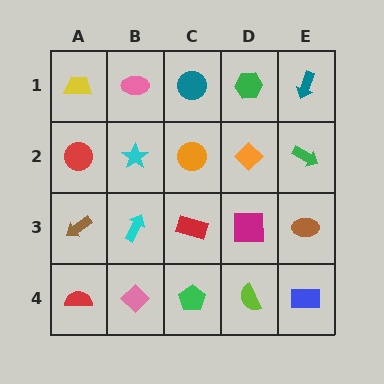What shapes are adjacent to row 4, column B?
A cyan arrow (row 3, column B), a red semicircle (row 4, column A), a green pentagon (row 4, column C).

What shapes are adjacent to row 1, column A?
A red circle (row 2, column A), a pink ellipse (row 1, column B).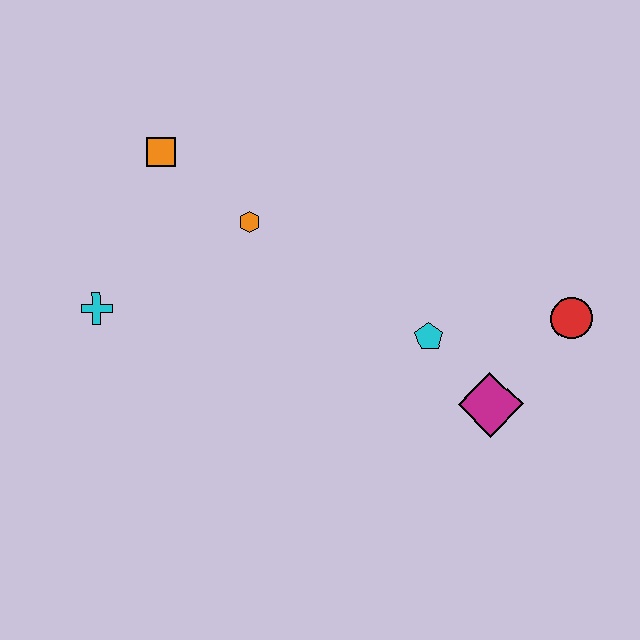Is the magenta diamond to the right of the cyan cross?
Yes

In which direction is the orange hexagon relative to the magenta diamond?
The orange hexagon is to the left of the magenta diamond.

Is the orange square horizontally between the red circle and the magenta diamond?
No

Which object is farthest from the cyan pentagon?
The cyan cross is farthest from the cyan pentagon.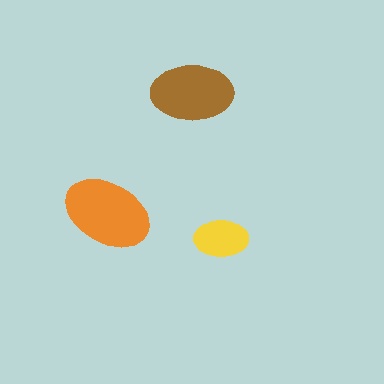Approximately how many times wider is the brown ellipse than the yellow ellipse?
About 1.5 times wider.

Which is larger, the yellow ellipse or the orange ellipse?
The orange one.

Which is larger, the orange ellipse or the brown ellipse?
The orange one.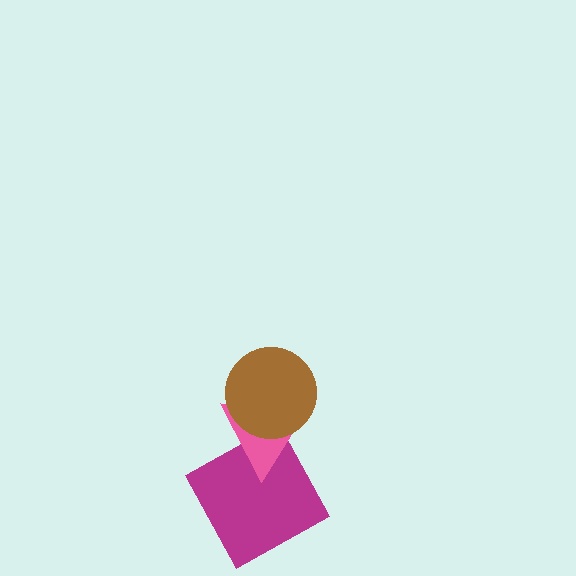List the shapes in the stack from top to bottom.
From top to bottom: the brown circle, the pink triangle, the magenta square.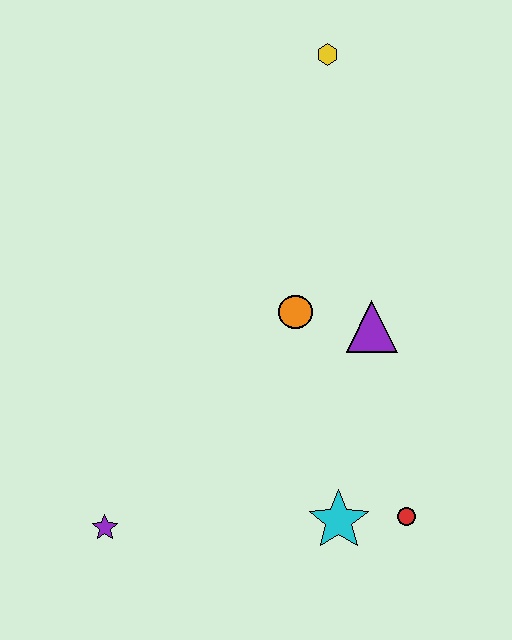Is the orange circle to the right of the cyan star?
No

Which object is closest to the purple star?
The cyan star is closest to the purple star.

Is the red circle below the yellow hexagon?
Yes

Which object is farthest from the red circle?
The yellow hexagon is farthest from the red circle.